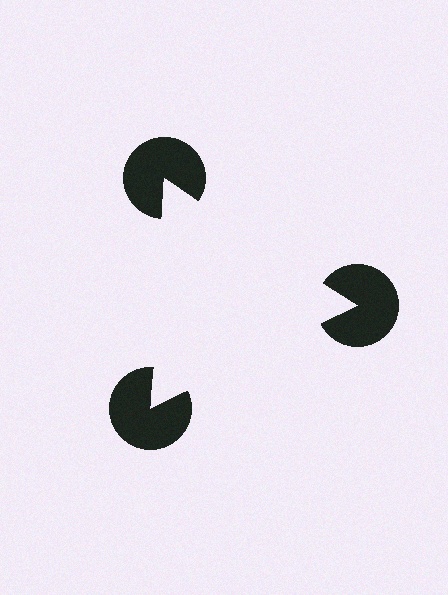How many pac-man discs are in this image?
There are 3 — one at each vertex of the illusory triangle.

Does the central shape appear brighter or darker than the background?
It typically appears slightly brighter than the background, even though no actual brightness change is drawn.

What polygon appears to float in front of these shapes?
An illusory triangle — its edges are inferred from the aligned wedge cuts in the pac-man discs, not physically drawn.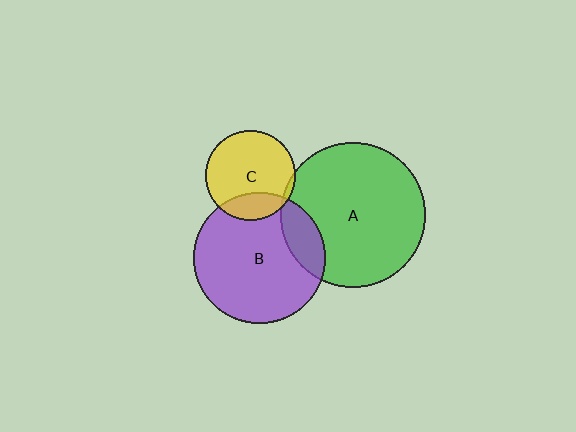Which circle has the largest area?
Circle A (green).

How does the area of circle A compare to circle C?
Approximately 2.6 times.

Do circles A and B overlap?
Yes.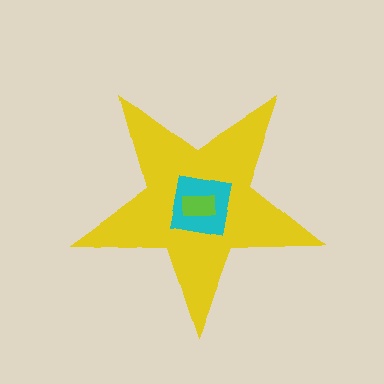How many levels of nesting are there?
3.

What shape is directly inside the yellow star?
The cyan square.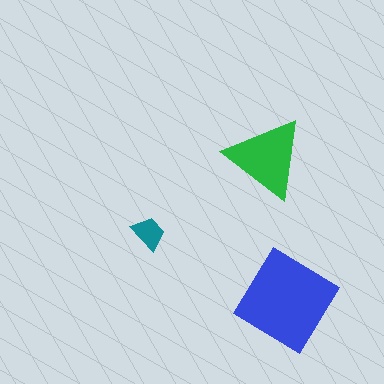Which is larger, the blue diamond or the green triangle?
The blue diamond.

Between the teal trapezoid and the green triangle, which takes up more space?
The green triangle.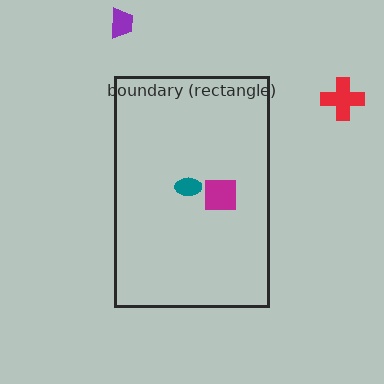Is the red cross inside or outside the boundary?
Outside.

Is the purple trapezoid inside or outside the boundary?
Outside.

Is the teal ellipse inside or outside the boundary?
Inside.